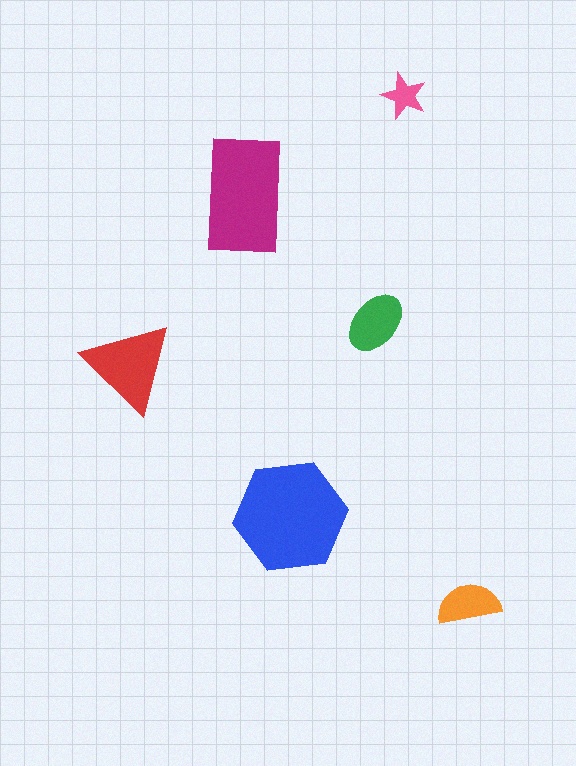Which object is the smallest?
The pink star.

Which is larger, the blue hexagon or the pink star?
The blue hexagon.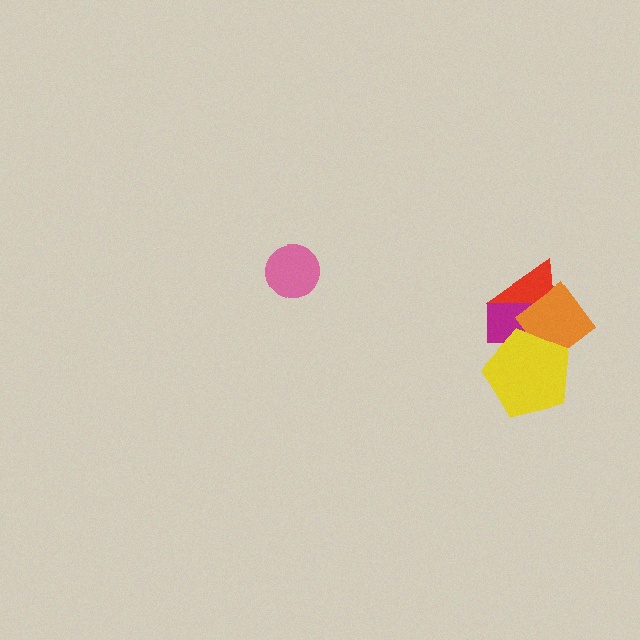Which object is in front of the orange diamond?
The yellow pentagon is in front of the orange diamond.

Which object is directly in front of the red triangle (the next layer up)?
The magenta rectangle is directly in front of the red triangle.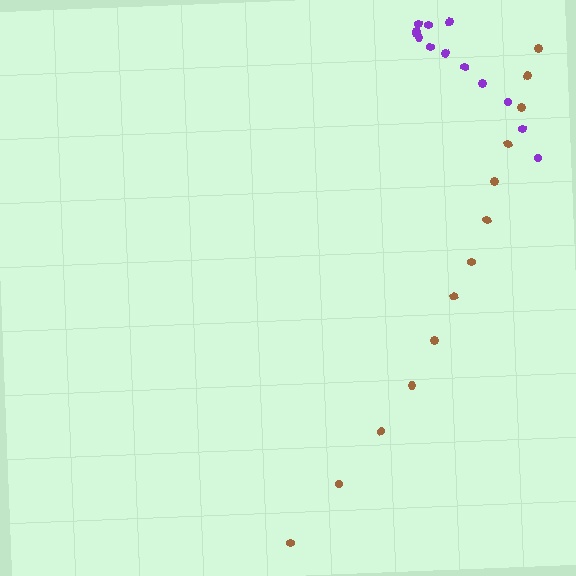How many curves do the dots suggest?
There are 2 distinct paths.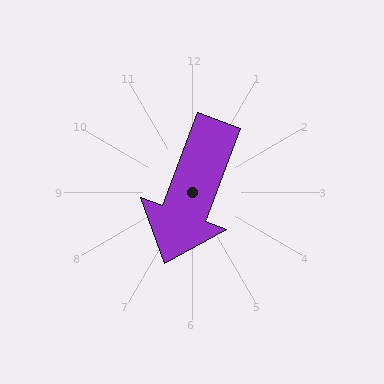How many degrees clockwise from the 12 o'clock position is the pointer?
Approximately 201 degrees.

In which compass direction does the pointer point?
South.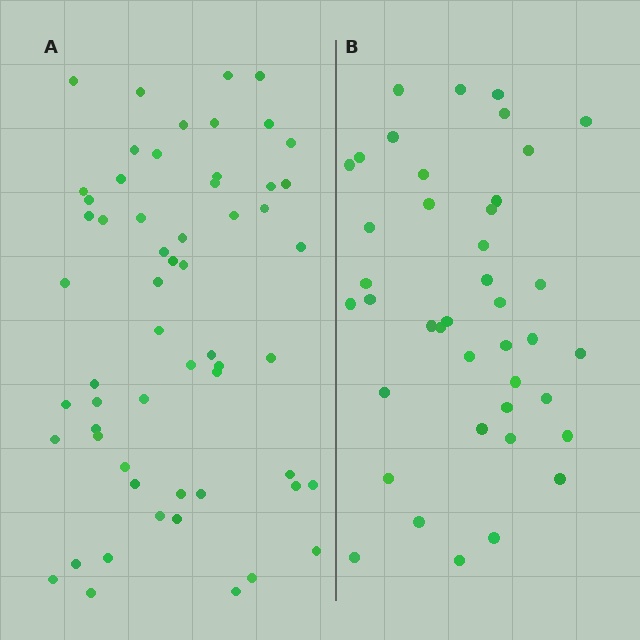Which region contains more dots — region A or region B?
Region A (the left region) has more dots.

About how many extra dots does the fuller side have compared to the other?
Region A has approximately 15 more dots than region B.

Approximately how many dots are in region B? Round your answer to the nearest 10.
About 40 dots. (The exact count is 41, which rounds to 40.)